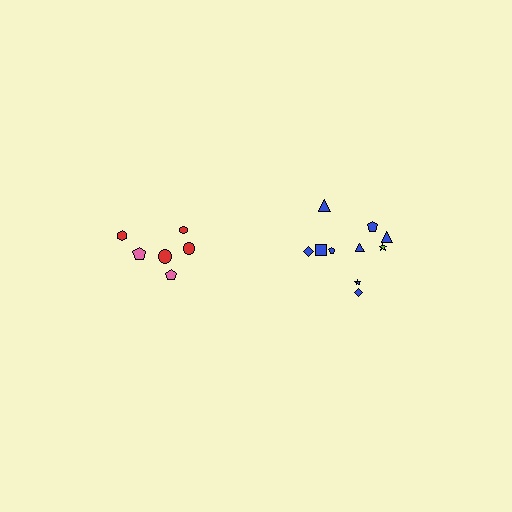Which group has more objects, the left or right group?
The right group.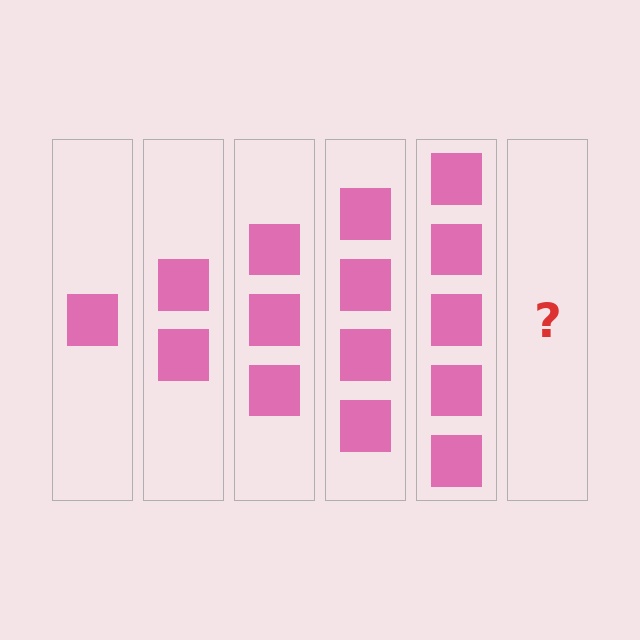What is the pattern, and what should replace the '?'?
The pattern is that each step adds one more square. The '?' should be 6 squares.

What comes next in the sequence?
The next element should be 6 squares.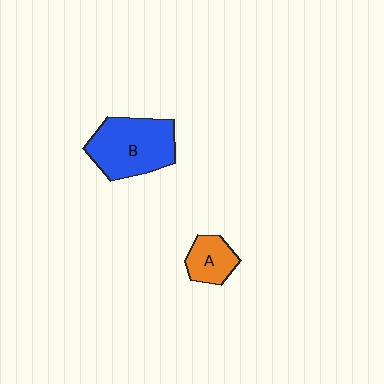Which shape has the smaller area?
Shape A (orange).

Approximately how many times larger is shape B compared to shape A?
Approximately 2.3 times.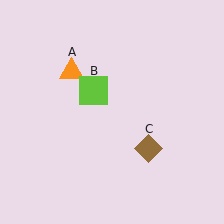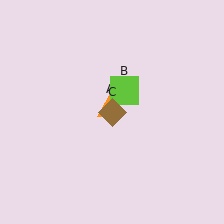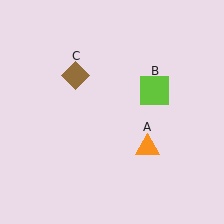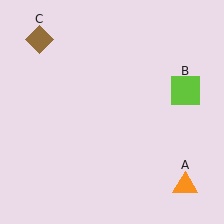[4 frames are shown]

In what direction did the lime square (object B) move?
The lime square (object B) moved right.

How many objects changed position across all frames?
3 objects changed position: orange triangle (object A), lime square (object B), brown diamond (object C).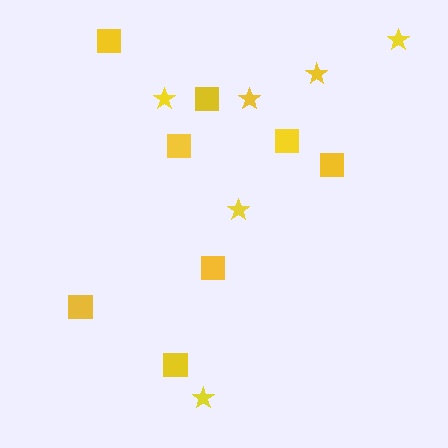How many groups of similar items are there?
There are 2 groups: one group of stars (6) and one group of squares (8).